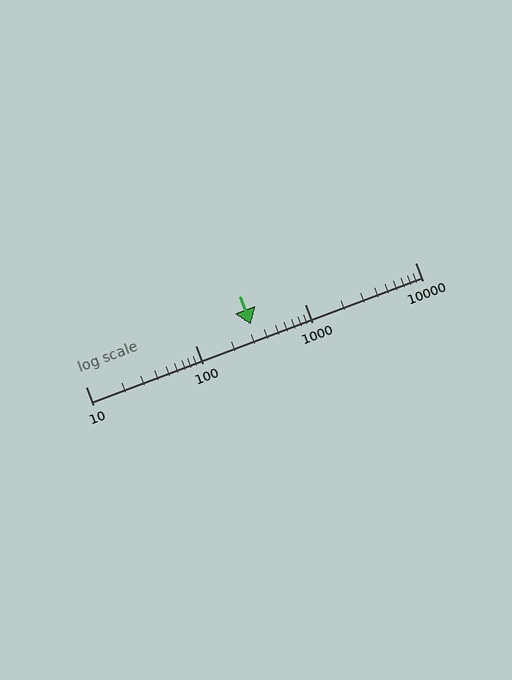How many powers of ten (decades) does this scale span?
The scale spans 3 decades, from 10 to 10000.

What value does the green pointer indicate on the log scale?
The pointer indicates approximately 320.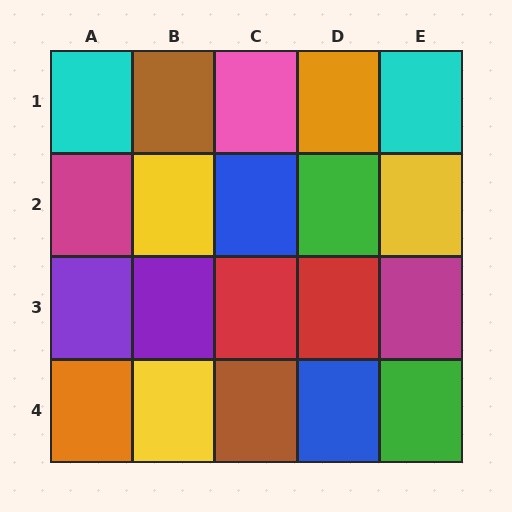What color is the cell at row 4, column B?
Yellow.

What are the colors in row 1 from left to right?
Cyan, brown, pink, orange, cyan.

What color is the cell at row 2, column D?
Green.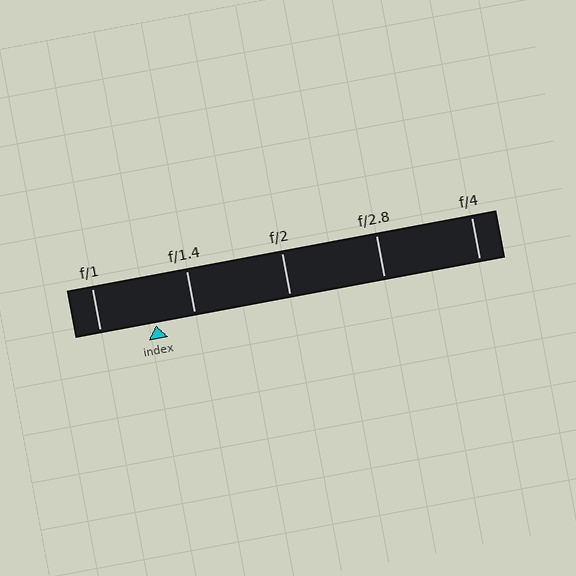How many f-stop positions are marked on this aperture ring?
There are 5 f-stop positions marked.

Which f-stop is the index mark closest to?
The index mark is closest to f/1.4.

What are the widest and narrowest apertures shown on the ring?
The widest aperture shown is f/1 and the narrowest is f/4.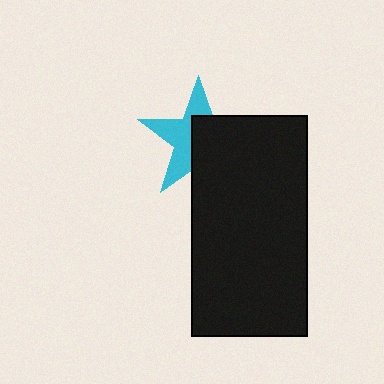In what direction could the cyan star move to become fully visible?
The cyan star could move toward the upper-left. That would shift it out from behind the black rectangle entirely.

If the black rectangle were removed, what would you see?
You would see the complete cyan star.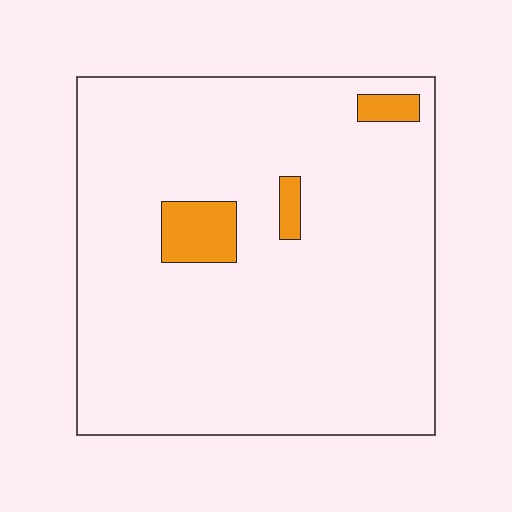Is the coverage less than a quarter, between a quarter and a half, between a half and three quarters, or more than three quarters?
Less than a quarter.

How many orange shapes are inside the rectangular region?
3.